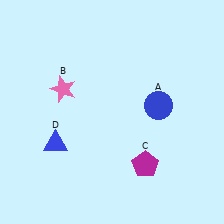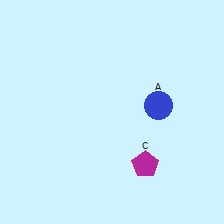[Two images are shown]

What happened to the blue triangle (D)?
The blue triangle (D) was removed in Image 2. It was in the bottom-left area of Image 1.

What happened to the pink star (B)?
The pink star (B) was removed in Image 2. It was in the top-left area of Image 1.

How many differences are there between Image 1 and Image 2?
There are 2 differences between the two images.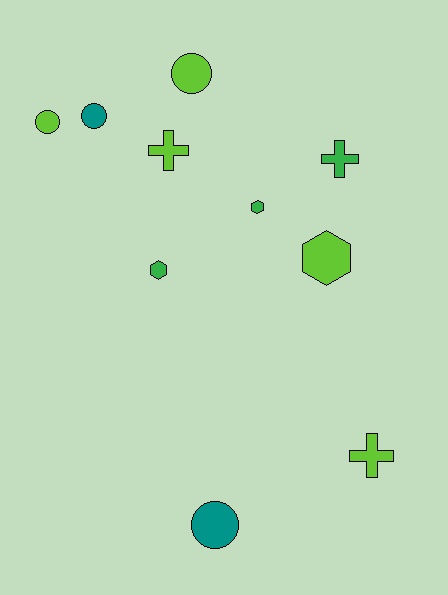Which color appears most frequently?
Lime, with 5 objects.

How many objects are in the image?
There are 10 objects.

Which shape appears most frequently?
Circle, with 4 objects.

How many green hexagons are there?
There are 2 green hexagons.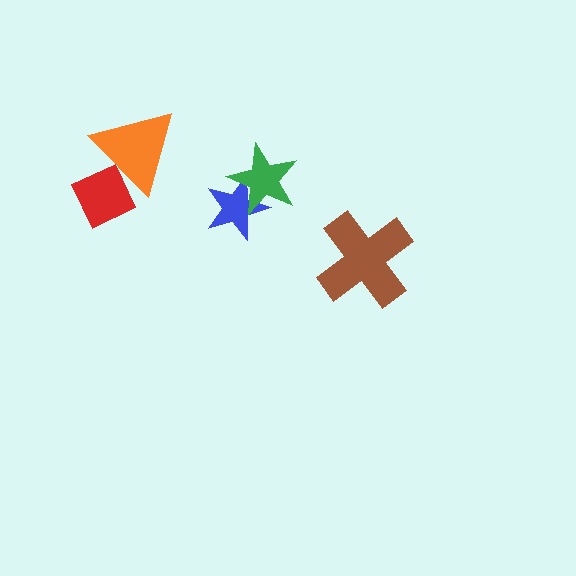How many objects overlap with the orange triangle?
1 object overlaps with the orange triangle.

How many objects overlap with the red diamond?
1 object overlaps with the red diamond.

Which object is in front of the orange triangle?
The red diamond is in front of the orange triangle.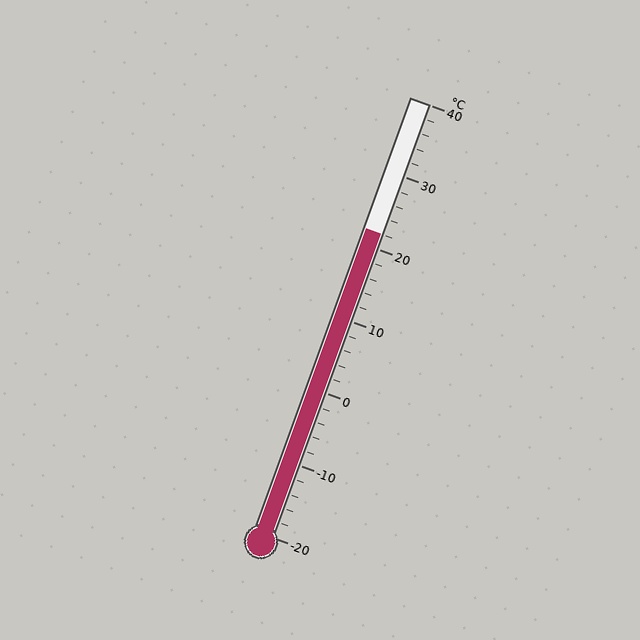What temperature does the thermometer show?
The thermometer shows approximately 22°C.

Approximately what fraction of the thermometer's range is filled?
The thermometer is filled to approximately 70% of its range.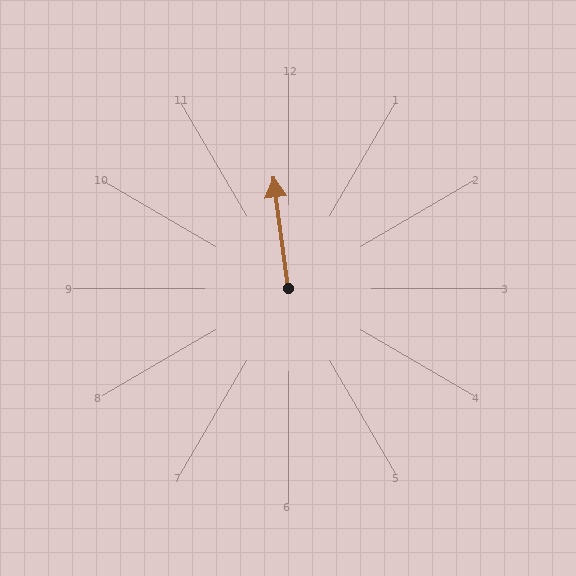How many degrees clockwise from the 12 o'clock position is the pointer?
Approximately 352 degrees.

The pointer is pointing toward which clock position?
Roughly 12 o'clock.